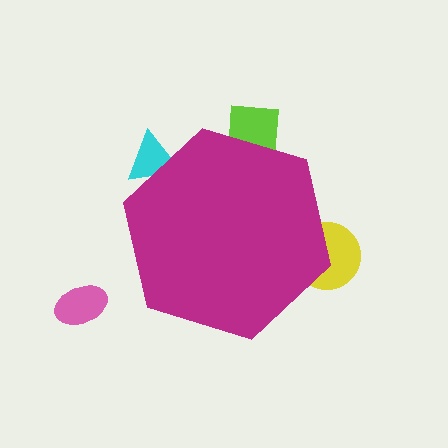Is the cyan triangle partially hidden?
Yes, the cyan triangle is partially hidden behind the magenta hexagon.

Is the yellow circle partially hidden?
Yes, the yellow circle is partially hidden behind the magenta hexagon.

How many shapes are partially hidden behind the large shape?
3 shapes are partially hidden.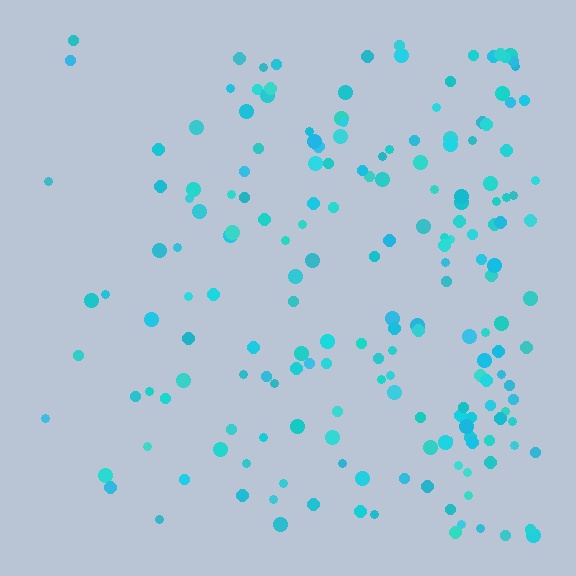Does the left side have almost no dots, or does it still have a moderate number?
Still a moderate number, just noticeably fewer than the right.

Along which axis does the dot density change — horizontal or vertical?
Horizontal.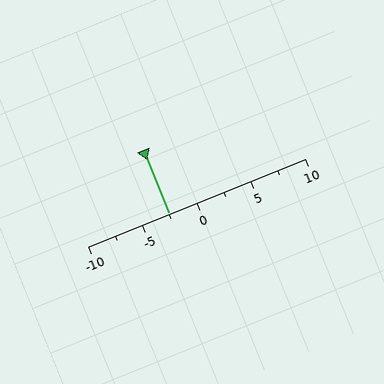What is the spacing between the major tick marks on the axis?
The major ticks are spaced 5 apart.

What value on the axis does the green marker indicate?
The marker indicates approximately -2.5.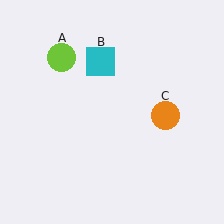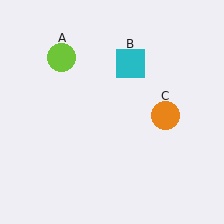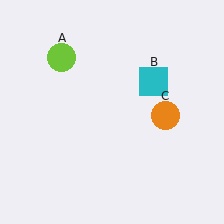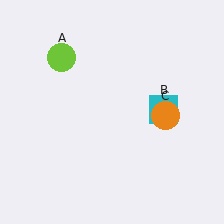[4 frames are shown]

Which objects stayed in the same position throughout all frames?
Lime circle (object A) and orange circle (object C) remained stationary.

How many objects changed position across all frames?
1 object changed position: cyan square (object B).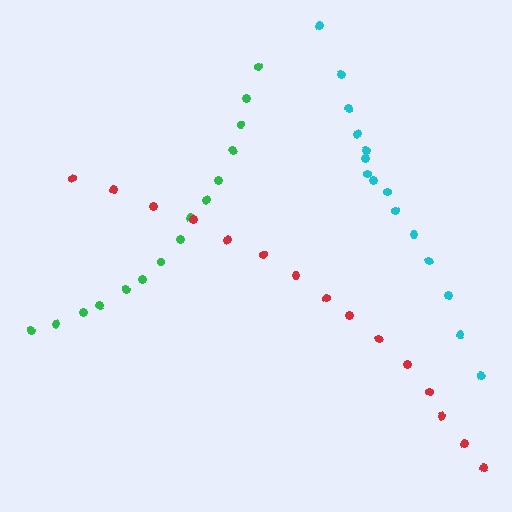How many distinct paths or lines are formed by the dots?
There are 3 distinct paths.